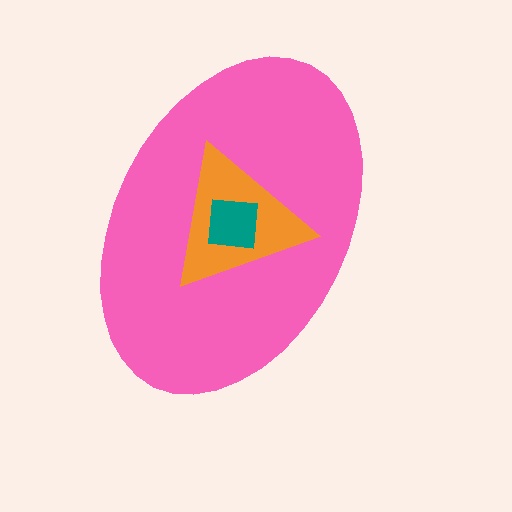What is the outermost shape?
The pink ellipse.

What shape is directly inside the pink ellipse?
The orange triangle.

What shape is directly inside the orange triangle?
The teal square.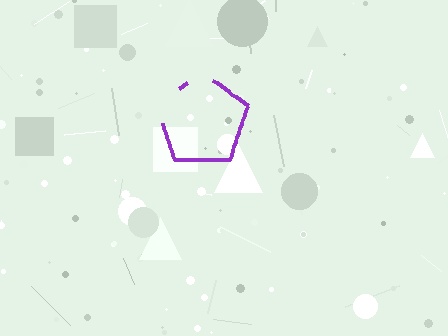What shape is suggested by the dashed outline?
The dashed outline suggests a pentagon.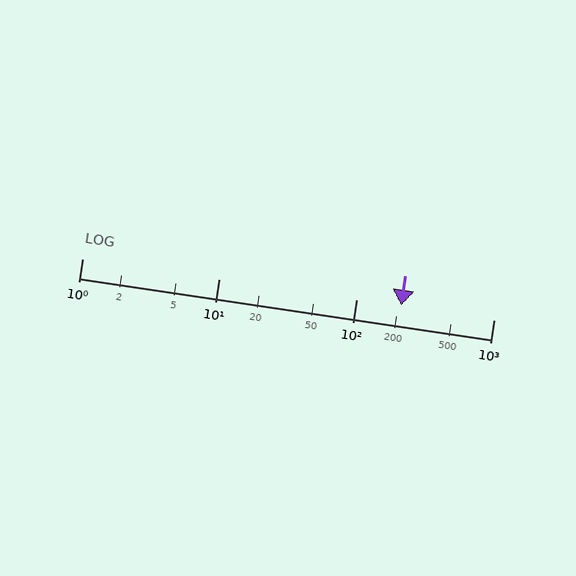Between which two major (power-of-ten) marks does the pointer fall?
The pointer is between 100 and 1000.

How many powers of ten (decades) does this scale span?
The scale spans 3 decades, from 1 to 1000.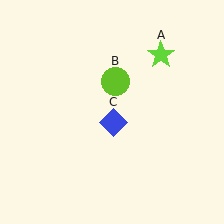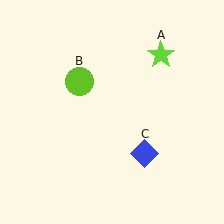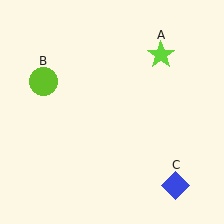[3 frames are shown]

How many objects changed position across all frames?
2 objects changed position: lime circle (object B), blue diamond (object C).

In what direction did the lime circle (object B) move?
The lime circle (object B) moved left.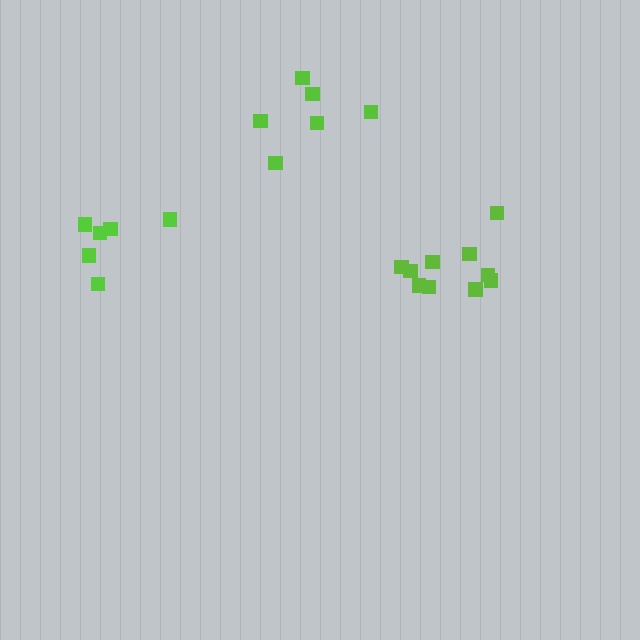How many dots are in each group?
Group 1: 6 dots, Group 2: 10 dots, Group 3: 6 dots (22 total).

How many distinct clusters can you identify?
There are 3 distinct clusters.